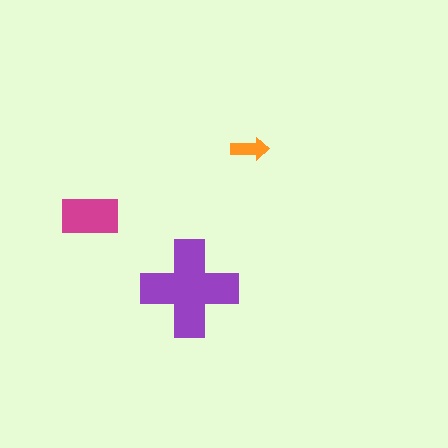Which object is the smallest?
The orange arrow.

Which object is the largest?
The purple cross.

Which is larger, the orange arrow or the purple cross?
The purple cross.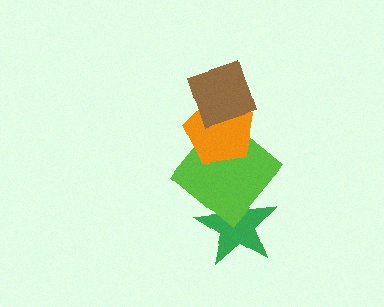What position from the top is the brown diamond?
The brown diamond is 1st from the top.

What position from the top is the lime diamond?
The lime diamond is 3rd from the top.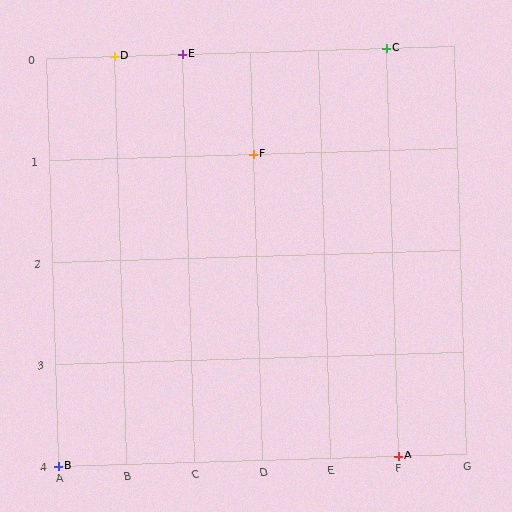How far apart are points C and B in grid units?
Points C and B are 5 columns and 4 rows apart (about 6.4 grid units diagonally).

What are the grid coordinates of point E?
Point E is at grid coordinates (C, 0).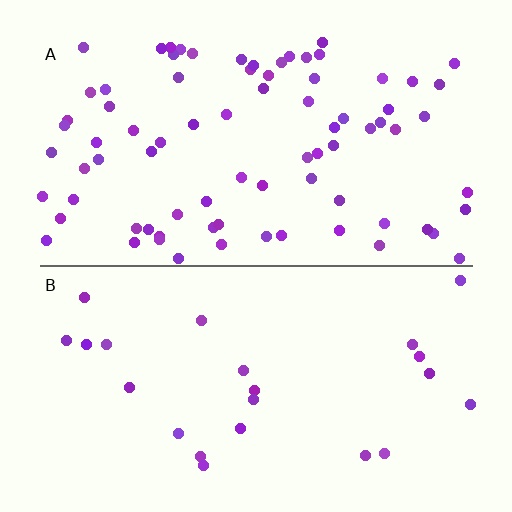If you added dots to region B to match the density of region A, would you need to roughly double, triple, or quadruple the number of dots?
Approximately triple.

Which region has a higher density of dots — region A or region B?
A (the top).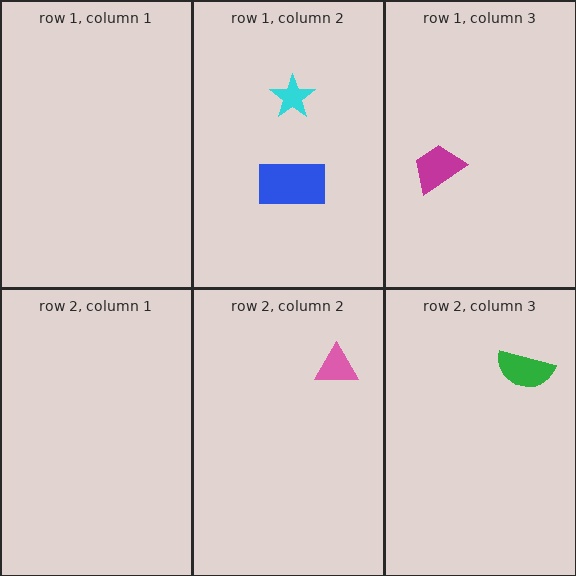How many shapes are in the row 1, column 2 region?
2.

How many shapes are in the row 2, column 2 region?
1.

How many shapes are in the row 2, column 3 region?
1.